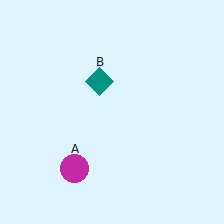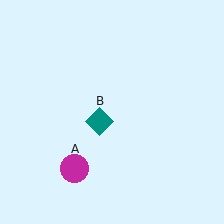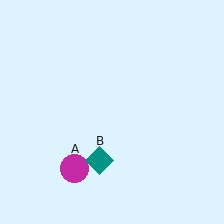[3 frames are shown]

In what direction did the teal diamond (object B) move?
The teal diamond (object B) moved down.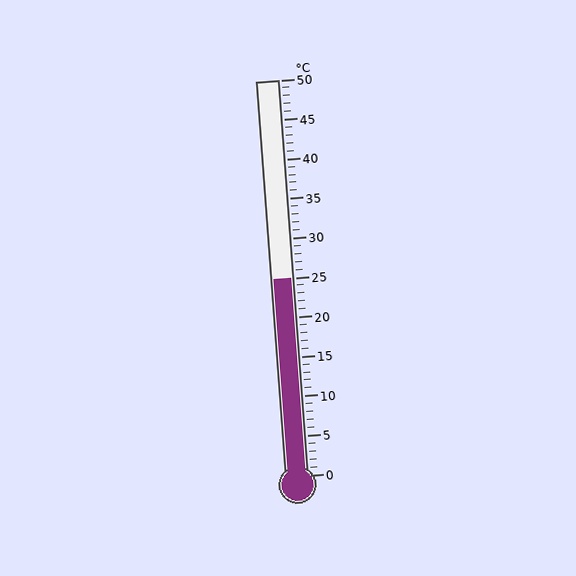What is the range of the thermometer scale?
The thermometer scale ranges from 0°C to 50°C.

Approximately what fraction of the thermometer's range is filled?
The thermometer is filled to approximately 50% of its range.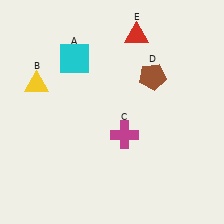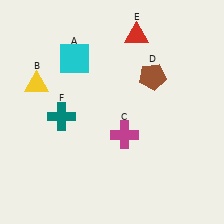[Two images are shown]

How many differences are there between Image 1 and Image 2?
There is 1 difference between the two images.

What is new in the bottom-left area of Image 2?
A teal cross (F) was added in the bottom-left area of Image 2.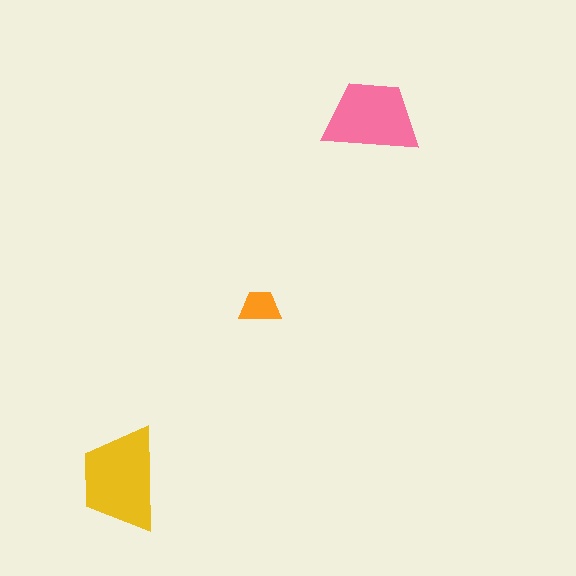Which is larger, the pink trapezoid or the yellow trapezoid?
The yellow one.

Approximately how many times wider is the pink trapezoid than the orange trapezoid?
About 2.5 times wider.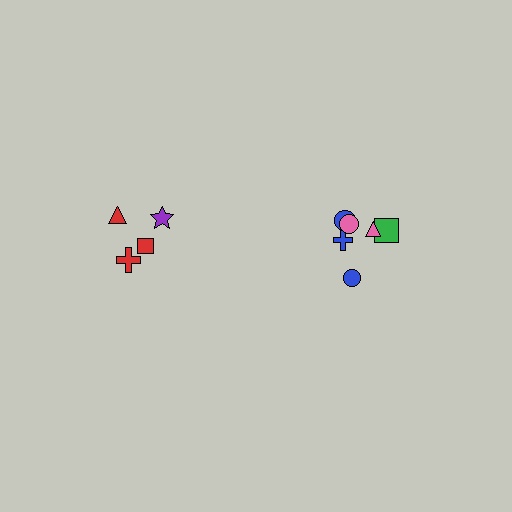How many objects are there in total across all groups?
There are 10 objects.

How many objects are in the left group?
There are 4 objects.